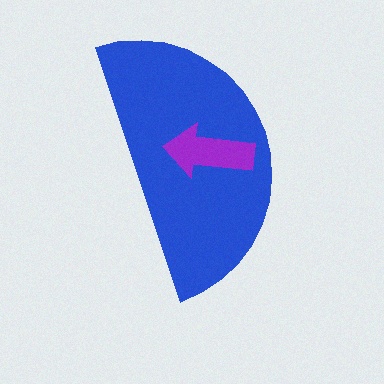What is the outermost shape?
The blue semicircle.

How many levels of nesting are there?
2.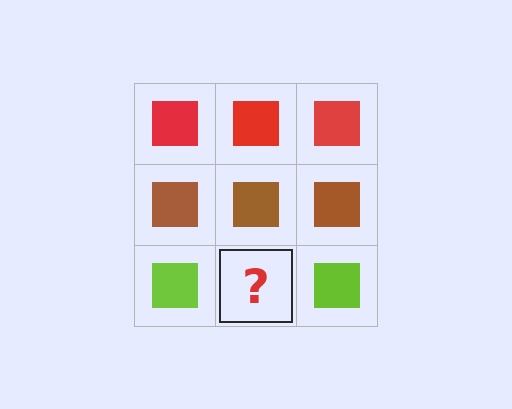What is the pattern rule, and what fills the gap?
The rule is that each row has a consistent color. The gap should be filled with a lime square.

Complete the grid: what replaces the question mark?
The question mark should be replaced with a lime square.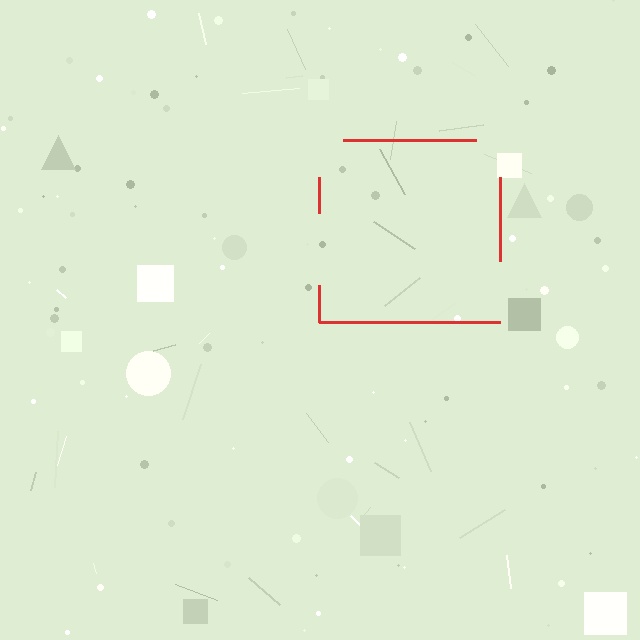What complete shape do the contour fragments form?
The contour fragments form a square.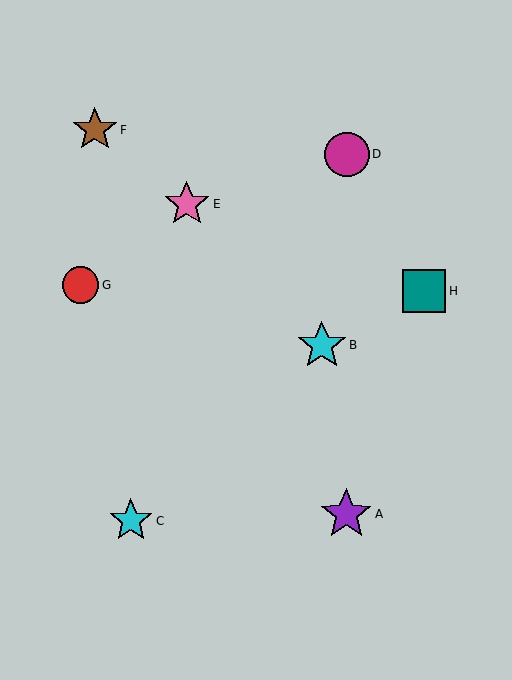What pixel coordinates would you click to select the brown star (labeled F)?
Click at (95, 130) to select the brown star F.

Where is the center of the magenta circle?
The center of the magenta circle is at (347, 154).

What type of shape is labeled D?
Shape D is a magenta circle.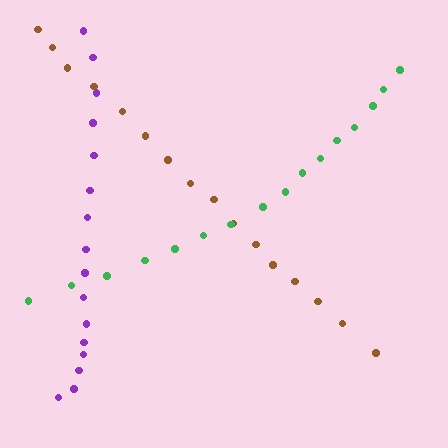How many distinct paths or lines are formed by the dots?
There are 3 distinct paths.